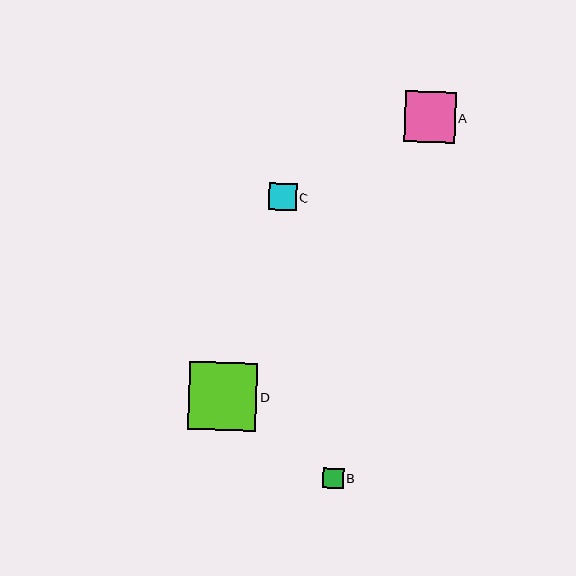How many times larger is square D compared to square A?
Square D is approximately 1.3 times the size of square A.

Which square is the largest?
Square D is the largest with a size of approximately 68 pixels.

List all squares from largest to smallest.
From largest to smallest: D, A, C, B.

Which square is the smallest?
Square B is the smallest with a size of approximately 20 pixels.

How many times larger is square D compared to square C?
Square D is approximately 2.5 times the size of square C.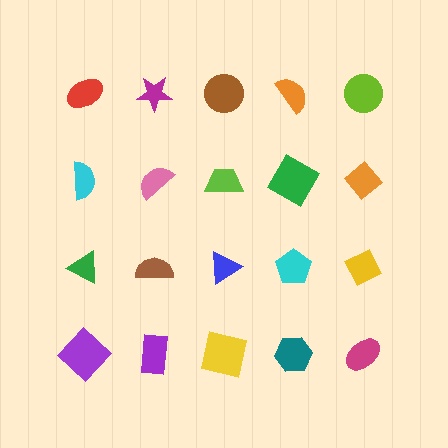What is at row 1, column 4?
An orange semicircle.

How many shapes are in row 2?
5 shapes.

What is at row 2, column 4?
A green square.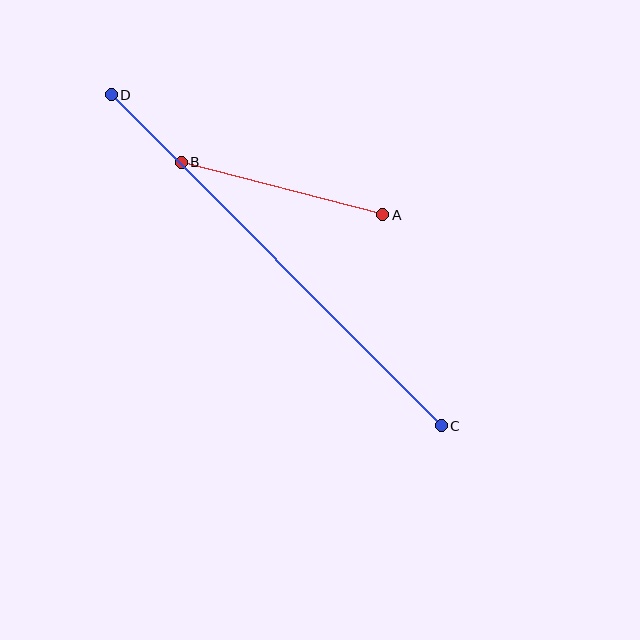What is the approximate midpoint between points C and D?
The midpoint is at approximately (276, 260) pixels.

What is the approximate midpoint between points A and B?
The midpoint is at approximately (282, 189) pixels.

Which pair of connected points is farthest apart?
Points C and D are farthest apart.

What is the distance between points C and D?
The distance is approximately 468 pixels.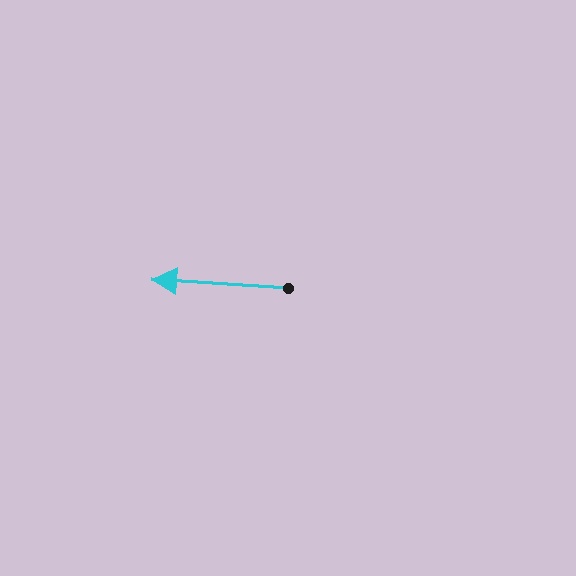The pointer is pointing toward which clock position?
Roughly 9 o'clock.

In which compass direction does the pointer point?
West.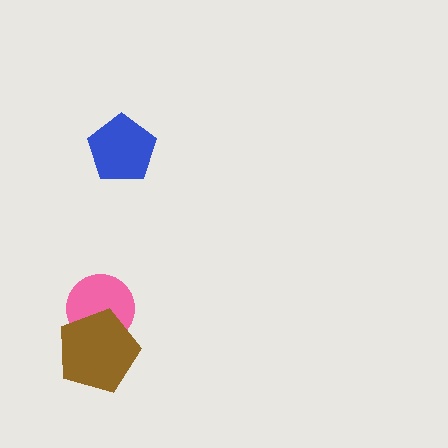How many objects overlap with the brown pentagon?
1 object overlaps with the brown pentagon.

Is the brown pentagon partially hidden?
No, no other shape covers it.